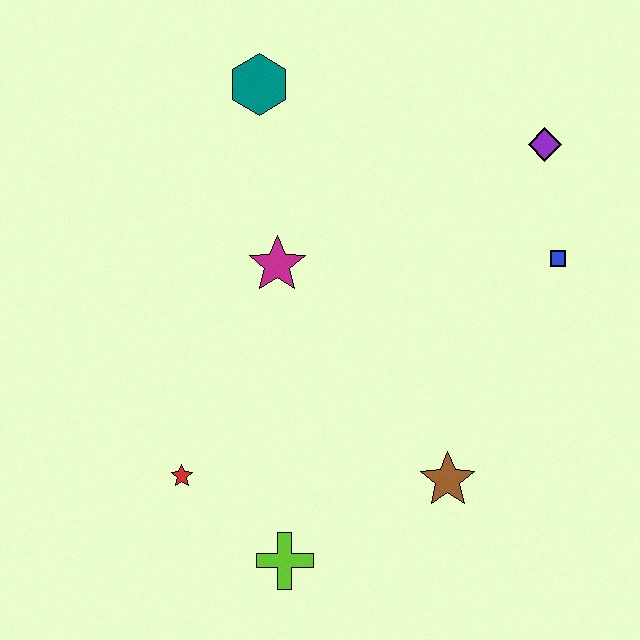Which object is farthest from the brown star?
The teal hexagon is farthest from the brown star.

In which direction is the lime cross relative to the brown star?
The lime cross is to the left of the brown star.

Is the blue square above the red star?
Yes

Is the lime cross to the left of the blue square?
Yes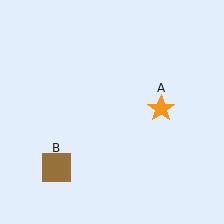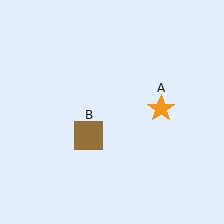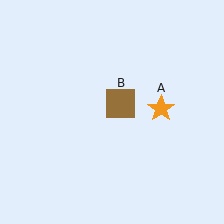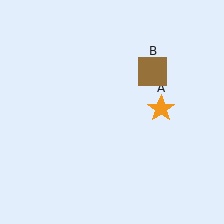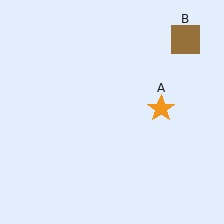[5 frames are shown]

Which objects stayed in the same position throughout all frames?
Orange star (object A) remained stationary.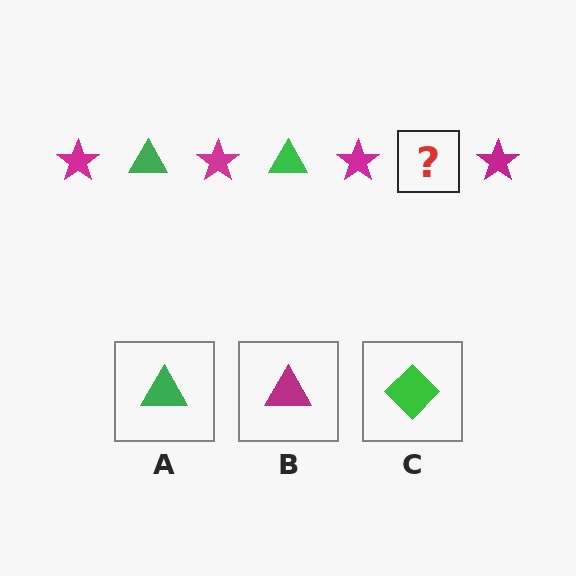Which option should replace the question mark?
Option A.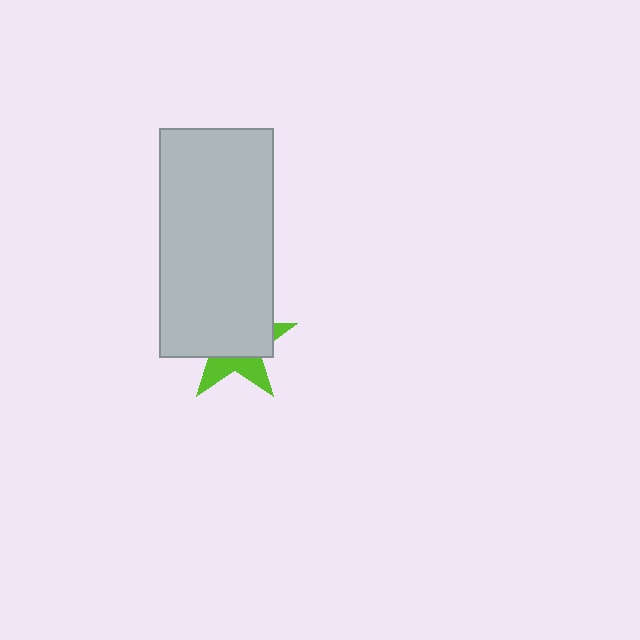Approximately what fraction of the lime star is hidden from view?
Roughly 65% of the lime star is hidden behind the light gray rectangle.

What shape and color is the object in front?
The object in front is a light gray rectangle.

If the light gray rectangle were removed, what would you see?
You would see the complete lime star.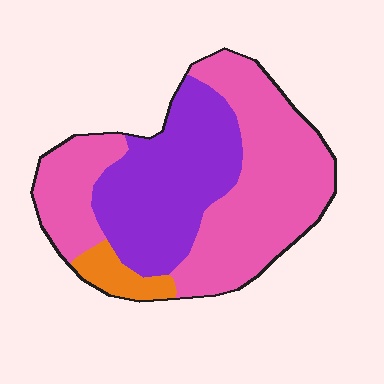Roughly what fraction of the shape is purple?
Purple takes up about three eighths (3/8) of the shape.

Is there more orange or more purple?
Purple.